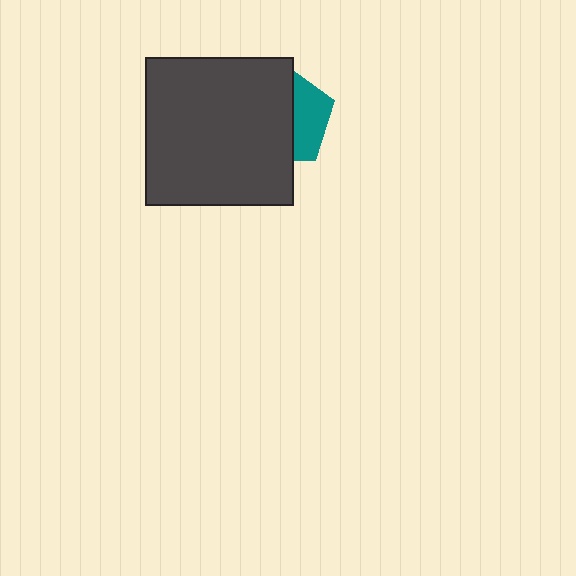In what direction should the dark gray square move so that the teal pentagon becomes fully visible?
The dark gray square should move left. That is the shortest direction to clear the overlap and leave the teal pentagon fully visible.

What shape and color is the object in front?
The object in front is a dark gray square.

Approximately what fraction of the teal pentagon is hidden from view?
Roughly 63% of the teal pentagon is hidden behind the dark gray square.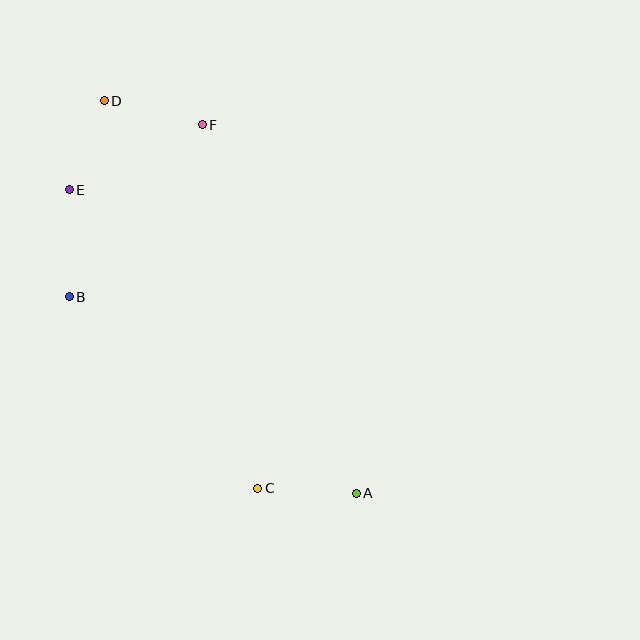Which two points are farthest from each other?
Points A and D are farthest from each other.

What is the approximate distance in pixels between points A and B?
The distance between A and B is approximately 347 pixels.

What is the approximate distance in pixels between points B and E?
The distance between B and E is approximately 107 pixels.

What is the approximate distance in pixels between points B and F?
The distance between B and F is approximately 218 pixels.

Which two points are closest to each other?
Points D and E are closest to each other.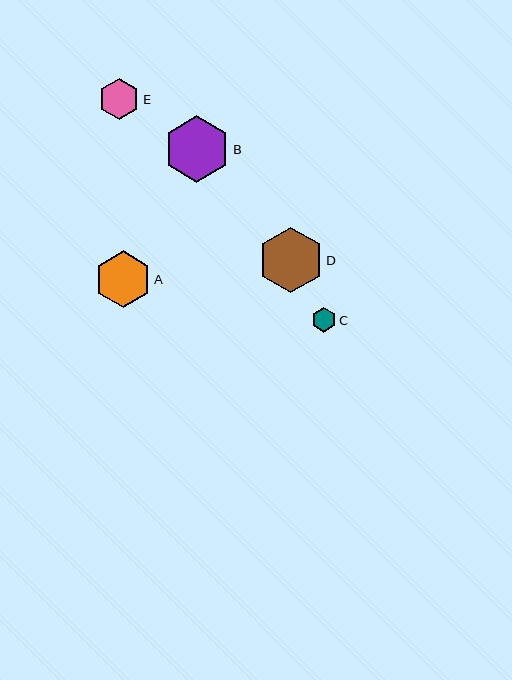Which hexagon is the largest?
Hexagon B is the largest with a size of approximately 66 pixels.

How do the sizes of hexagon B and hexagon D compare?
Hexagon B and hexagon D are approximately the same size.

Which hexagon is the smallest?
Hexagon C is the smallest with a size of approximately 24 pixels.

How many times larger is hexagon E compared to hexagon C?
Hexagon E is approximately 1.7 times the size of hexagon C.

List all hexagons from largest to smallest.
From largest to smallest: B, D, A, E, C.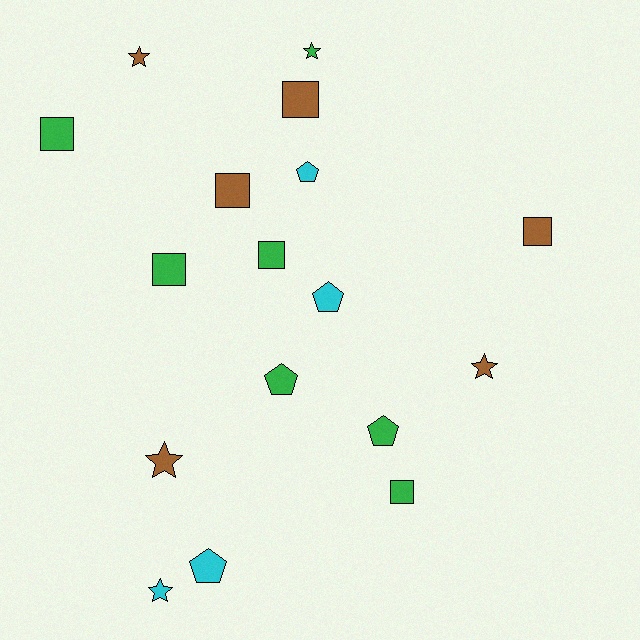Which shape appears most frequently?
Square, with 7 objects.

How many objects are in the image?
There are 17 objects.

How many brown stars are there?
There are 3 brown stars.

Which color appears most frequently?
Green, with 7 objects.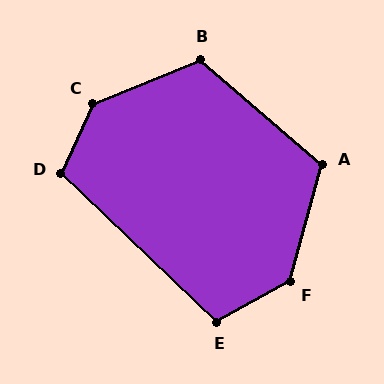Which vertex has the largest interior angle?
C, at approximately 137 degrees.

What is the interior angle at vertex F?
Approximately 134 degrees (obtuse).